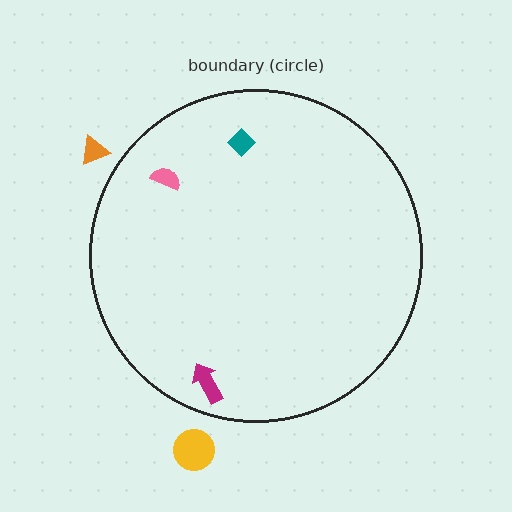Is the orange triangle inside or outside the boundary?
Outside.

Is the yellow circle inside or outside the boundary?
Outside.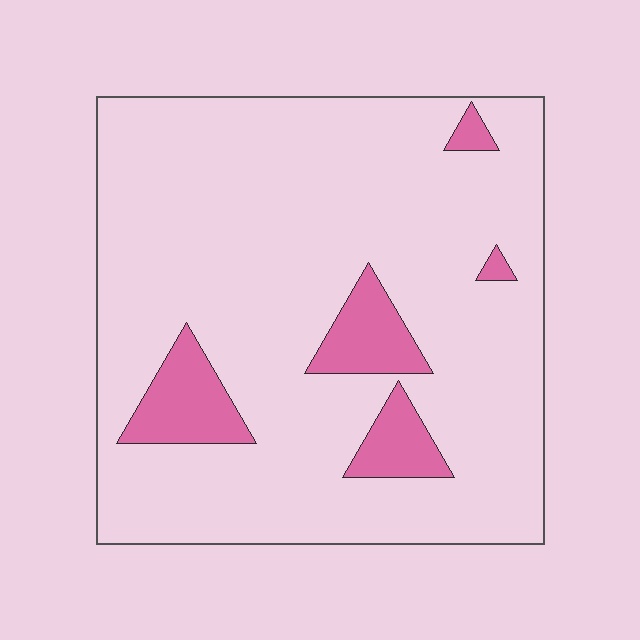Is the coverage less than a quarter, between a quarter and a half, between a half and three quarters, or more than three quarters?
Less than a quarter.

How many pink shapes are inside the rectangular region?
5.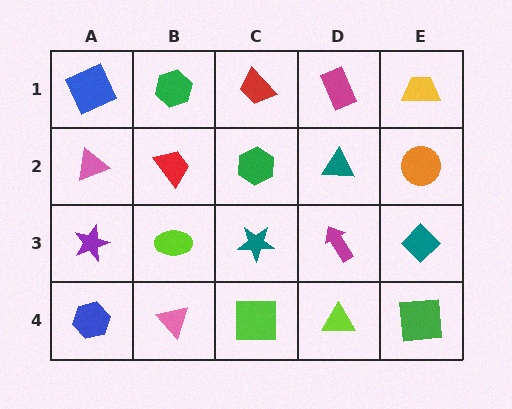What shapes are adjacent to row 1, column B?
A red trapezoid (row 2, column B), a blue square (row 1, column A), a red trapezoid (row 1, column C).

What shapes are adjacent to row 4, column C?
A teal star (row 3, column C), a pink triangle (row 4, column B), a lime triangle (row 4, column D).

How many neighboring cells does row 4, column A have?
2.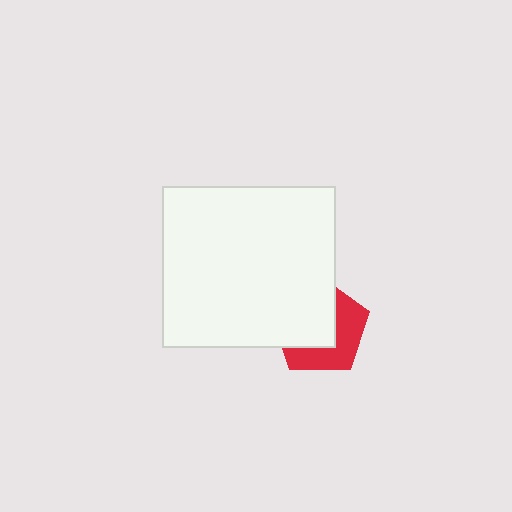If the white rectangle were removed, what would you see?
You would see the complete red pentagon.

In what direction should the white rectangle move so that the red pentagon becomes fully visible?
The white rectangle should move toward the upper-left. That is the shortest direction to clear the overlap and leave the red pentagon fully visible.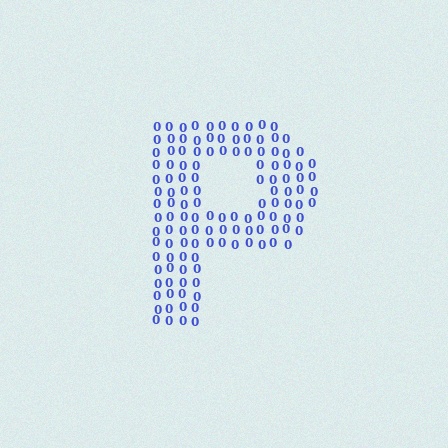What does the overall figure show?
The overall figure shows the letter P.